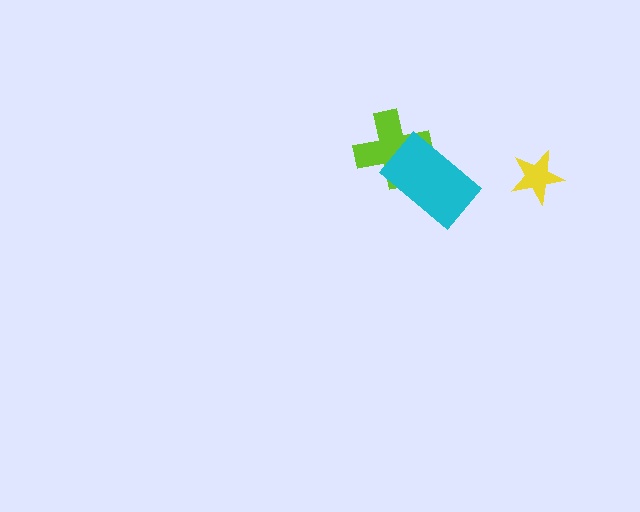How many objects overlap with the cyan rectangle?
1 object overlaps with the cyan rectangle.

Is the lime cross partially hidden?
Yes, it is partially covered by another shape.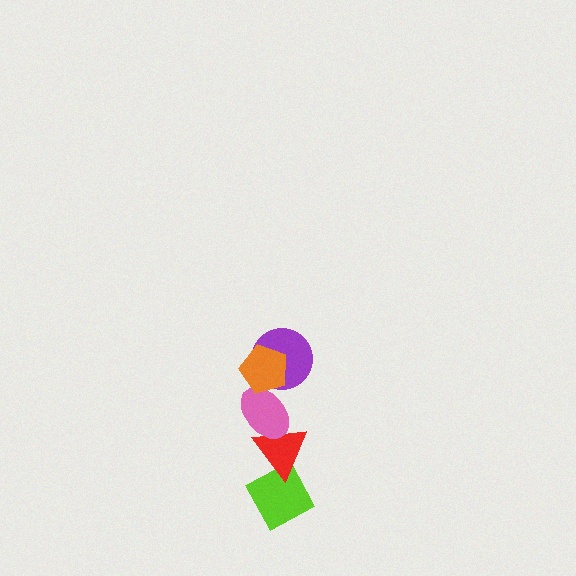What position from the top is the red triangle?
The red triangle is 4th from the top.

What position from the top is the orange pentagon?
The orange pentagon is 1st from the top.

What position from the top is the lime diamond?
The lime diamond is 5th from the top.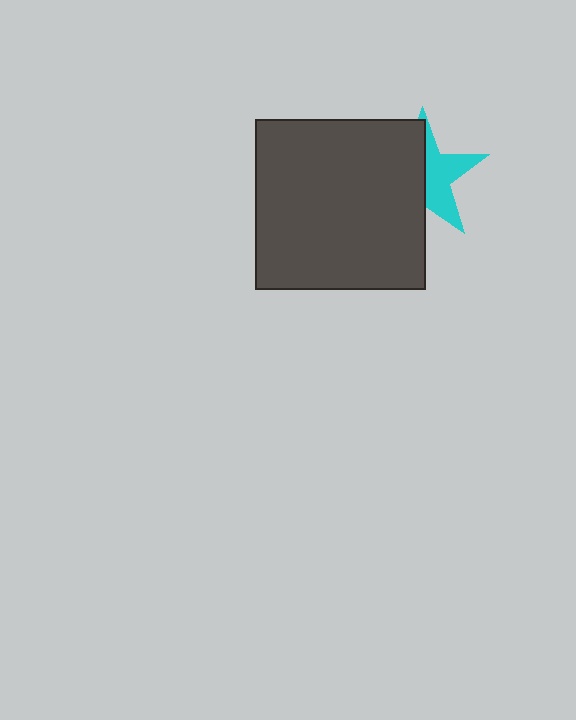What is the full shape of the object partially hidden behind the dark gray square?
The partially hidden object is a cyan star.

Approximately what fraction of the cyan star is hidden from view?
Roughly 53% of the cyan star is hidden behind the dark gray square.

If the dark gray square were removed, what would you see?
You would see the complete cyan star.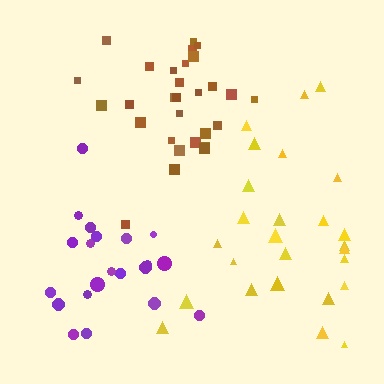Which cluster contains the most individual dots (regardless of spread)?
Brown (29).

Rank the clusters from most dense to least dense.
brown, yellow, purple.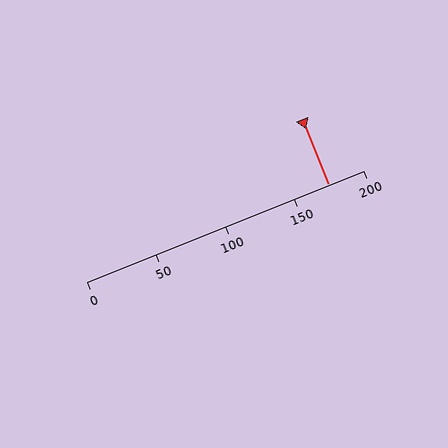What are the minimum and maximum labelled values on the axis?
The axis runs from 0 to 200.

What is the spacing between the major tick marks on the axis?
The major ticks are spaced 50 apart.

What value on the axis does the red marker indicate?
The marker indicates approximately 175.